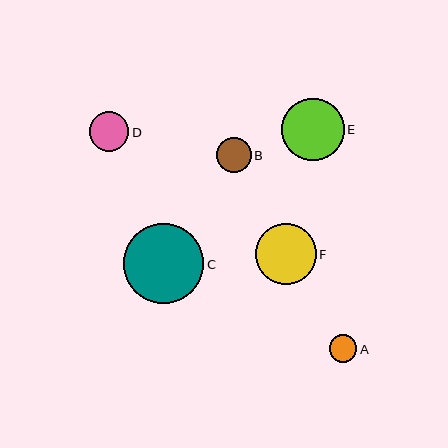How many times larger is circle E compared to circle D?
Circle E is approximately 1.6 times the size of circle D.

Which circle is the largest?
Circle C is the largest with a size of approximately 80 pixels.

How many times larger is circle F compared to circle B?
Circle F is approximately 1.8 times the size of circle B.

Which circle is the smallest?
Circle A is the smallest with a size of approximately 28 pixels.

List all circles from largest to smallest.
From largest to smallest: C, E, F, D, B, A.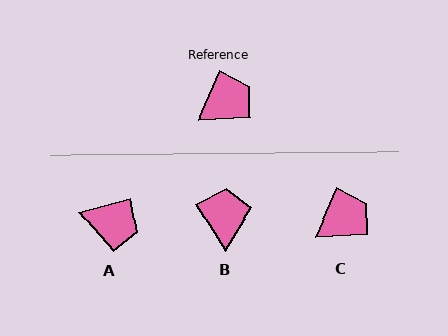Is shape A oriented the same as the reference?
No, it is off by about 53 degrees.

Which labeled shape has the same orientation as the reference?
C.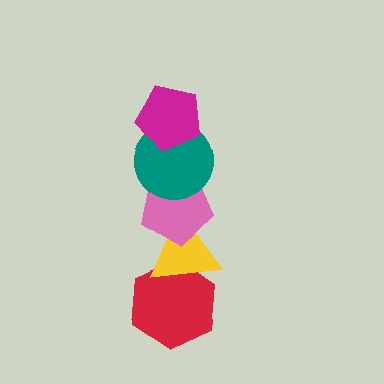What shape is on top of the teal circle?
The magenta pentagon is on top of the teal circle.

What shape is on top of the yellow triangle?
The pink pentagon is on top of the yellow triangle.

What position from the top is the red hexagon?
The red hexagon is 5th from the top.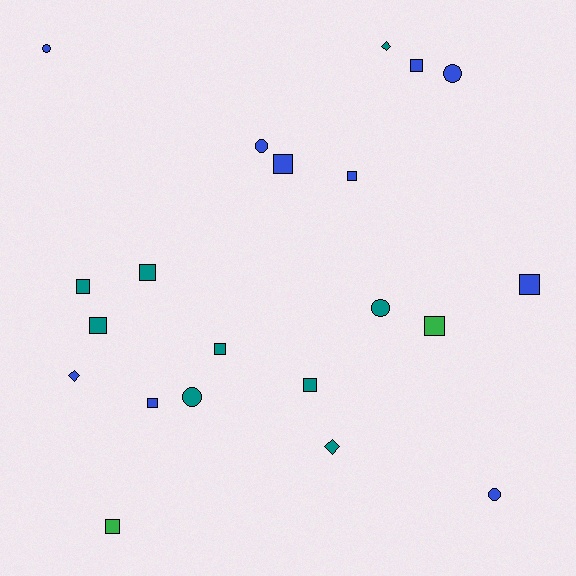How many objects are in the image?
There are 21 objects.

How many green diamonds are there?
There are no green diamonds.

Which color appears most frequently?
Blue, with 10 objects.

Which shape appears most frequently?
Square, with 12 objects.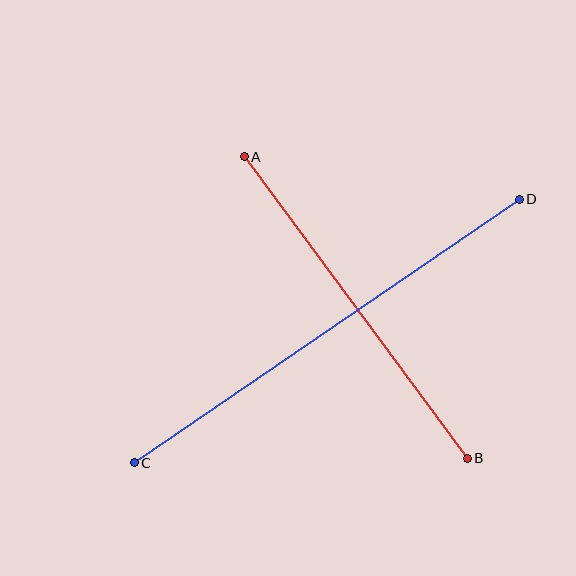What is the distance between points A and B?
The distance is approximately 375 pixels.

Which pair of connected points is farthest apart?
Points C and D are farthest apart.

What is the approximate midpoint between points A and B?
The midpoint is at approximately (356, 308) pixels.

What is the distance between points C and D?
The distance is approximately 466 pixels.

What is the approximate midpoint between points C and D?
The midpoint is at approximately (327, 331) pixels.